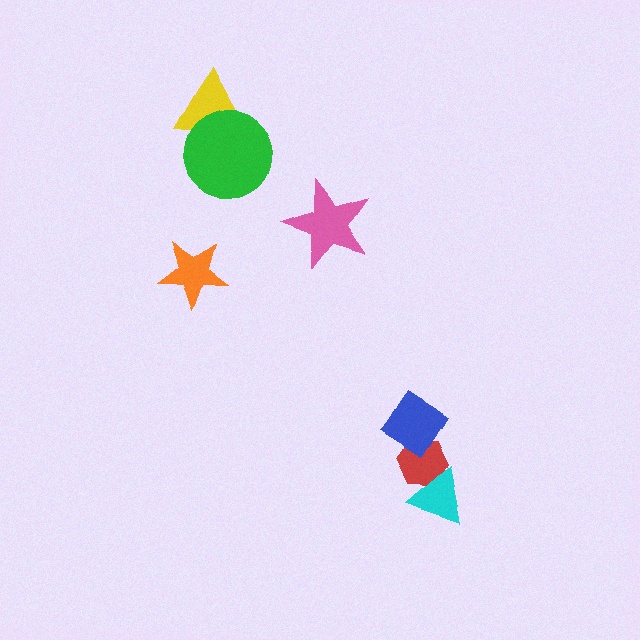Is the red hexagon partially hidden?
Yes, it is partially covered by another shape.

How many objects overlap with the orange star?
0 objects overlap with the orange star.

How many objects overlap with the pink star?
0 objects overlap with the pink star.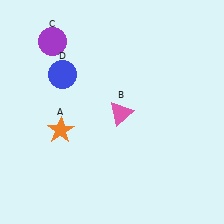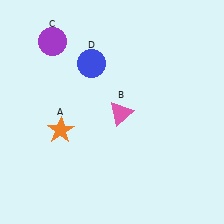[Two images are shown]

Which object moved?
The blue circle (D) moved right.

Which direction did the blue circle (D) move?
The blue circle (D) moved right.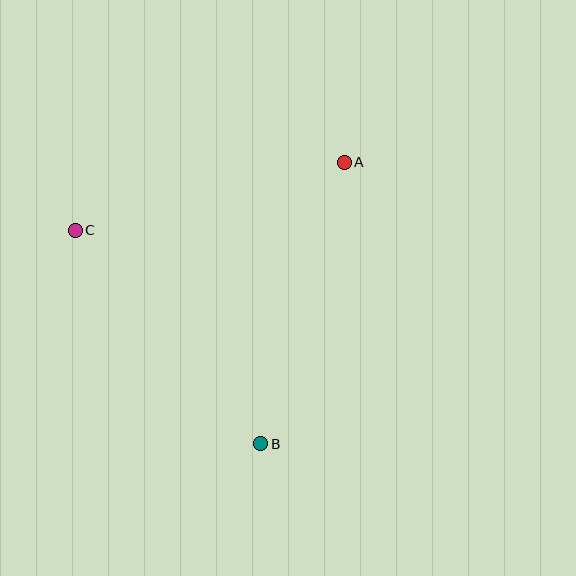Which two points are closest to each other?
Points A and C are closest to each other.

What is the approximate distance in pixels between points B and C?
The distance between B and C is approximately 283 pixels.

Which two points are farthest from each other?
Points A and B are farthest from each other.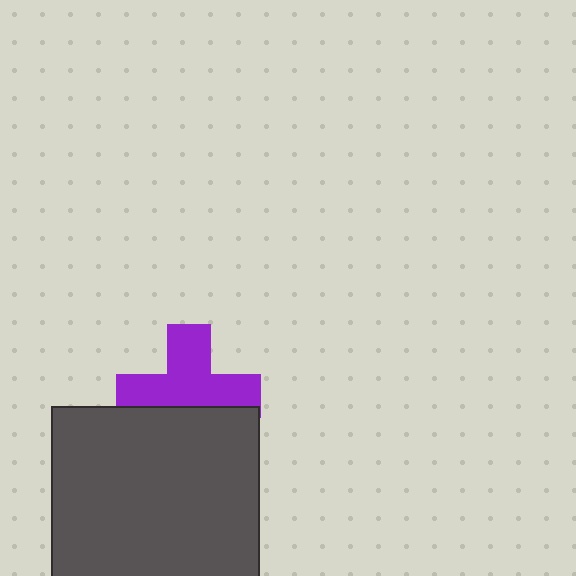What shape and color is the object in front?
The object in front is a dark gray rectangle.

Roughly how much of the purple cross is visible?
About half of it is visible (roughly 64%).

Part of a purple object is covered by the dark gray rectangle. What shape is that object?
It is a cross.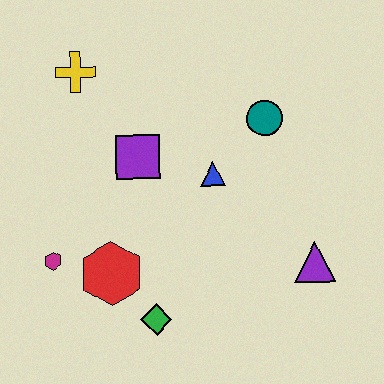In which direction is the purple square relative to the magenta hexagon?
The purple square is above the magenta hexagon.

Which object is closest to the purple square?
The blue triangle is closest to the purple square.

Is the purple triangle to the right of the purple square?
Yes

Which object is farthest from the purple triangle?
The yellow cross is farthest from the purple triangle.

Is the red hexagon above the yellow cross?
No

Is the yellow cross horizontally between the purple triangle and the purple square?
No